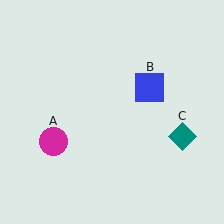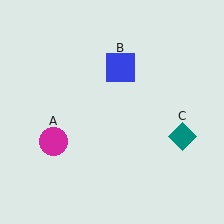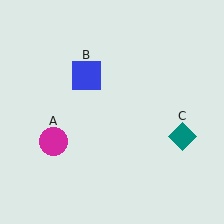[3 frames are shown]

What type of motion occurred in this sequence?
The blue square (object B) rotated counterclockwise around the center of the scene.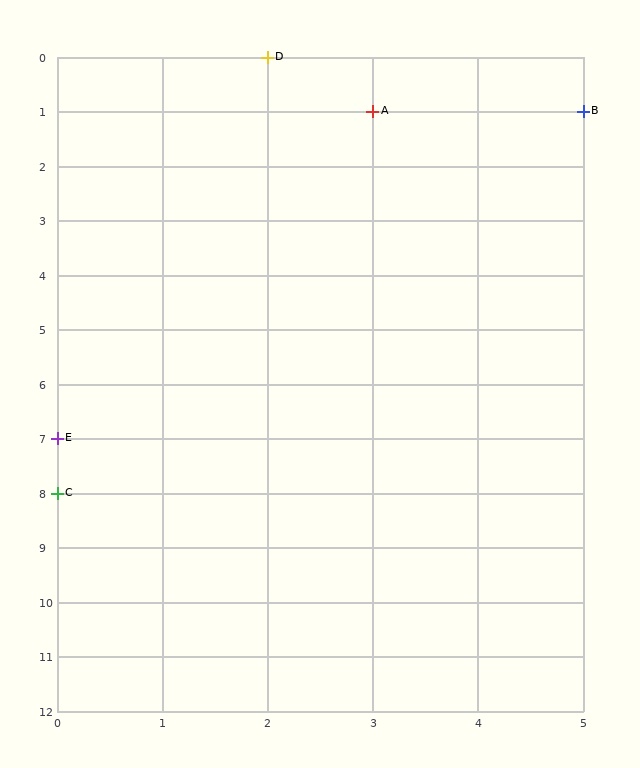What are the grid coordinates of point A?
Point A is at grid coordinates (3, 1).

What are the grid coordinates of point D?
Point D is at grid coordinates (2, 0).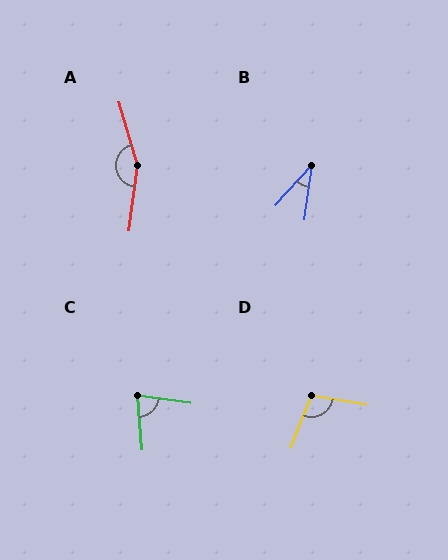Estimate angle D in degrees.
Approximately 101 degrees.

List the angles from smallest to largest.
B (35°), C (77°), D (101°), A (156°).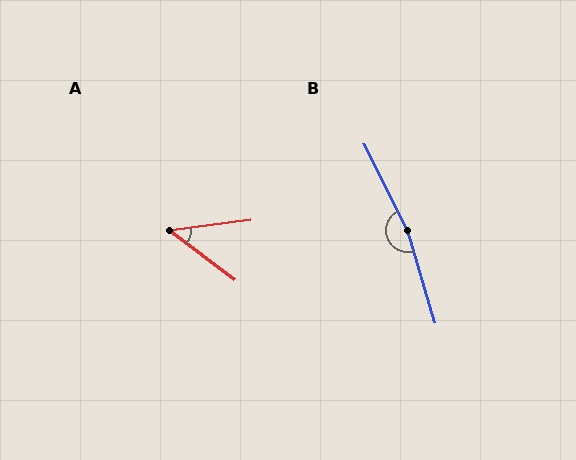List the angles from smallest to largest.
A (44°), B (170°).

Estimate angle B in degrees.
Approximately 170 degrees.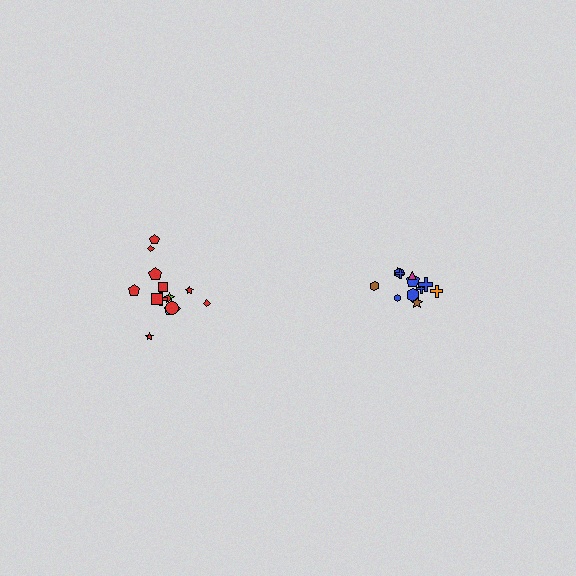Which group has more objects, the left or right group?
The left group.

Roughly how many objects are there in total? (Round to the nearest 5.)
Roughly 25 objects in total.